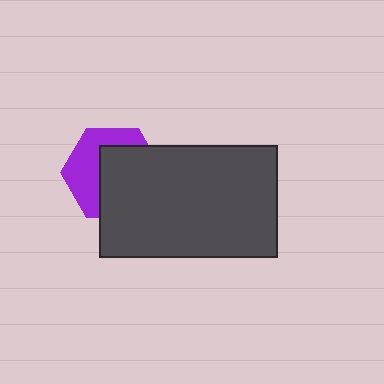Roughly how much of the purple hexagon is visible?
A small part of it is visible (roughly 45%).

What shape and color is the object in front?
The object in front is a dark gray rectangle.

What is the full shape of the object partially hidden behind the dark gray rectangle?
The partially hidden object is a purple hexagon.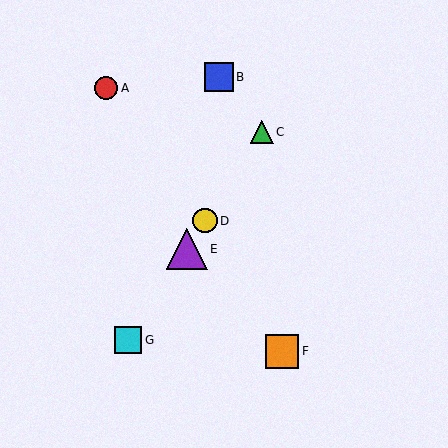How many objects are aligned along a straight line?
4 objects (C, D, E, G) are aligned along a straight line.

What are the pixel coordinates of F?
Object F is at (282, 351).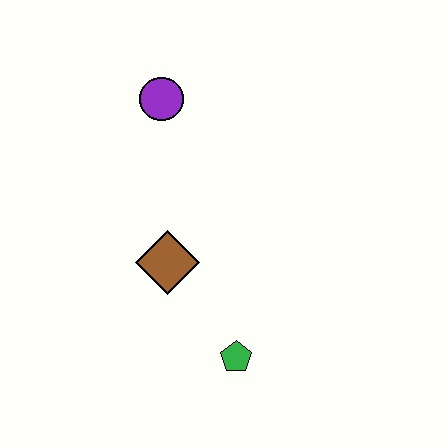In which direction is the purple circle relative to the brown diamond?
The purple circle is above the brown diamond.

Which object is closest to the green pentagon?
The brown diamond is closest to the green pentagon.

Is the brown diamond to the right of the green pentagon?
No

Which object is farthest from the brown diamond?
The purple circle is farthest from the brown diamond.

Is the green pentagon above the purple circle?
No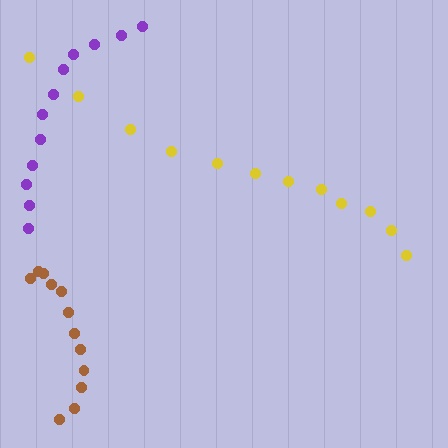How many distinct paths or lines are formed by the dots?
There are 3 distinct paths.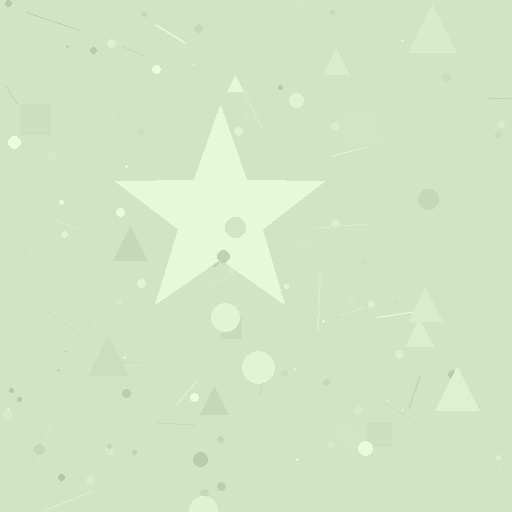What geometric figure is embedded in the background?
A star is embedded in the background.